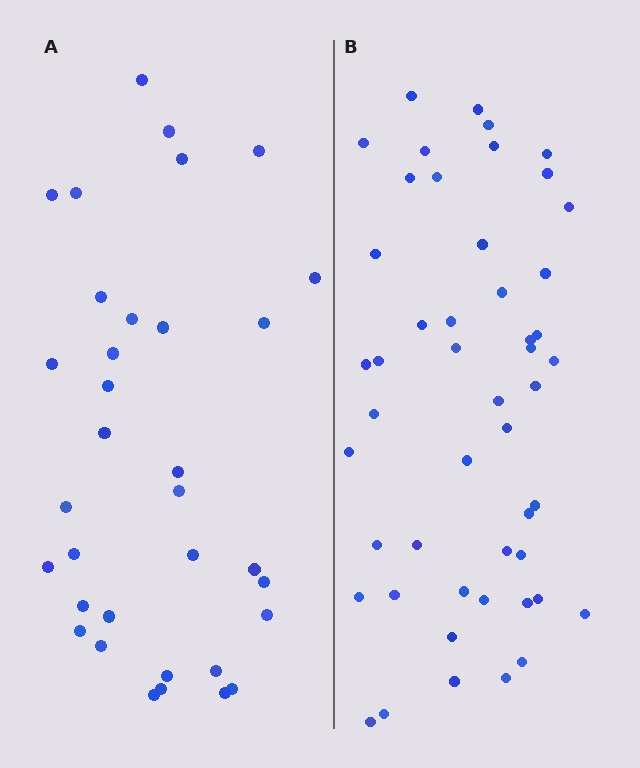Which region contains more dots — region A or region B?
Region B (the right region) has more dots.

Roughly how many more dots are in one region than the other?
Region B has approximately 15 more dots than region A.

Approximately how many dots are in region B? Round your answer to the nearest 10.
About 50 dots. (The exact count is 49, which rounds to 50.)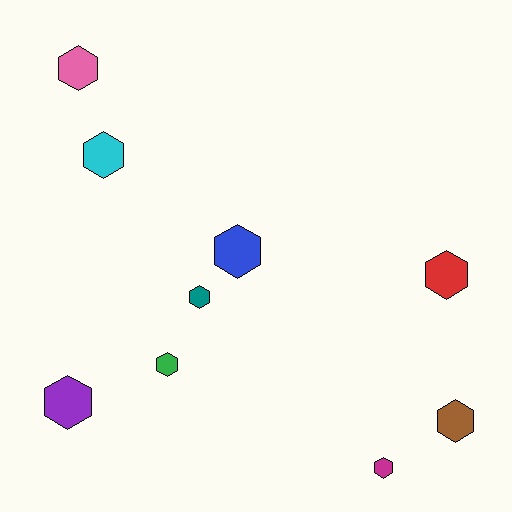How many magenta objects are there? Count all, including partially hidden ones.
There is 1 magenta object.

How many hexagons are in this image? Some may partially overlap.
There are 9 hexagons.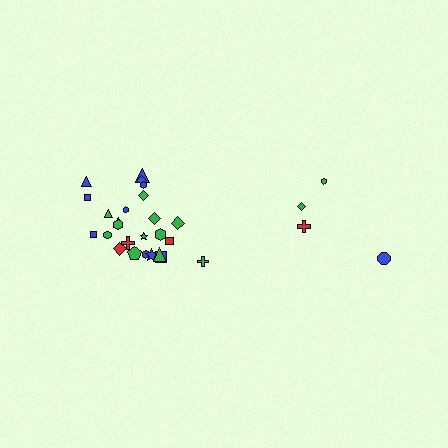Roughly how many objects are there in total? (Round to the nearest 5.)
Roughly 30 objects in total.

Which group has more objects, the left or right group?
The left group.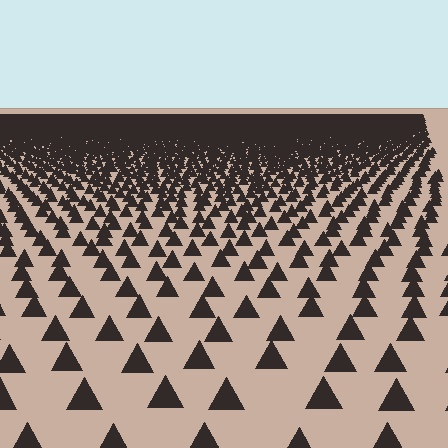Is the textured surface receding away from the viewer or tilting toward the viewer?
The surface is receding away from the viewer. Texture elements get smaller and denser toward the top.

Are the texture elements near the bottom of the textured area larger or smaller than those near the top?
Larger. Near the bottom, elements are closer to the viewer and appear at a bigger on-screen size.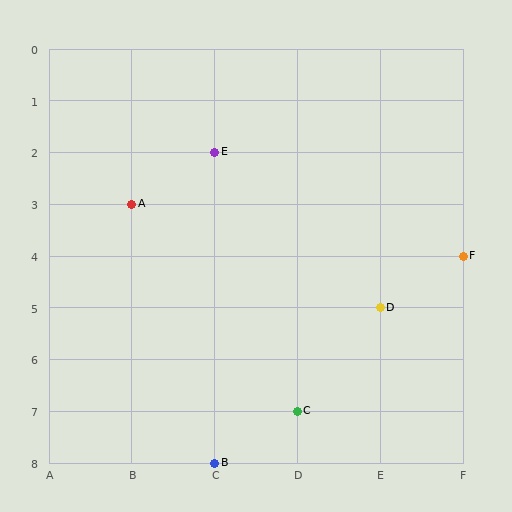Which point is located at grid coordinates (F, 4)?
Point F is at (F, 4).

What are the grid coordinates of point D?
Point D is at grid coordinates (E, 5).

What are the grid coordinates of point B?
Point B is at grid coordinates (C, 8).